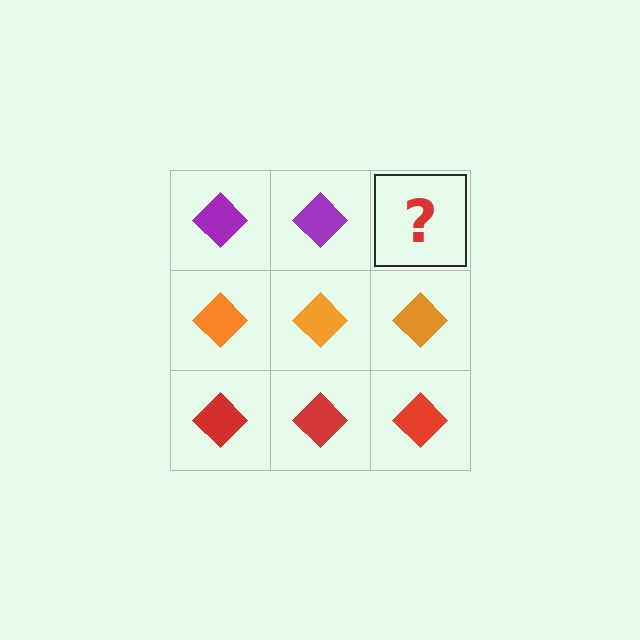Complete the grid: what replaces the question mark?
The question mark should be replaced with a purple diamond.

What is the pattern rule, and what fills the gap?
The rule is that each row has a consistent color. The gap should be filled with a purple diamond.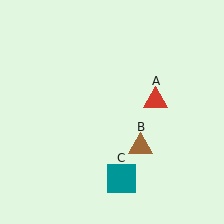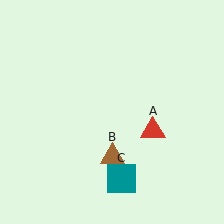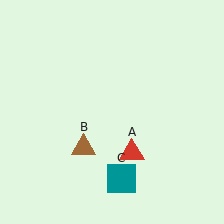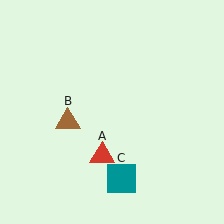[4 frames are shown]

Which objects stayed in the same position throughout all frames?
Teal square (object C) remained stationary.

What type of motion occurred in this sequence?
The red triangle (object A), brown triangle (object B) rotated clockwise around the center of the scene.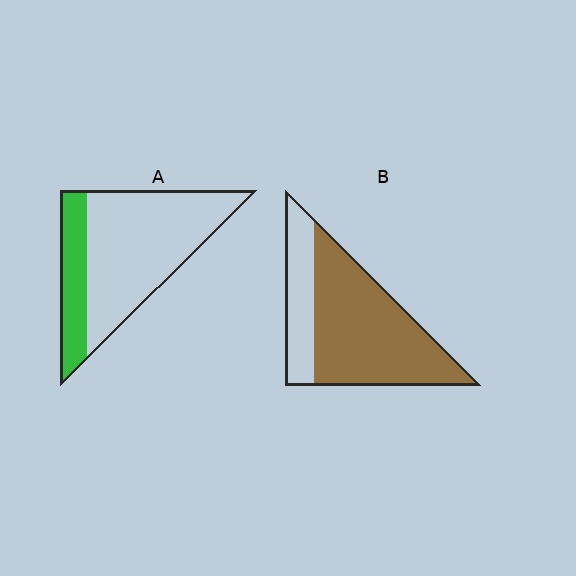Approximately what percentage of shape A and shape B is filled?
A is approximately 25% and B is approximately 75%.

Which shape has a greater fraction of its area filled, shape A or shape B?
Shape B.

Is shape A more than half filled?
No.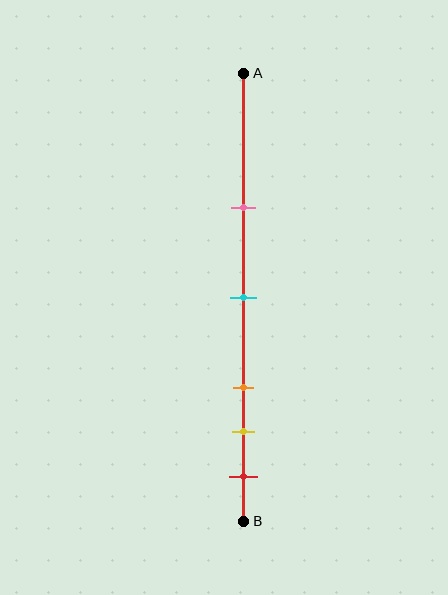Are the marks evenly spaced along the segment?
No, the marks are not evenly spaced.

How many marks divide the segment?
There are 5 marks dividing the segment.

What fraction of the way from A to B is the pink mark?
The pink mark is approximately 30% (0.3) of the way from A to B.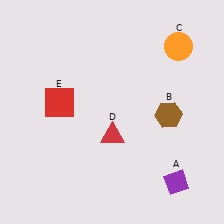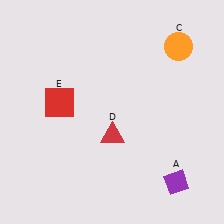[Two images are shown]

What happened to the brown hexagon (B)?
The brown hexagon (B) was removed in Image 2. It was in the bottom-right area of Image 1.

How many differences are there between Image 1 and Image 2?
There is 1 difference between the two images.